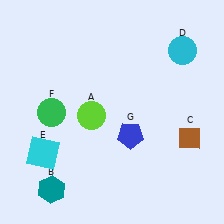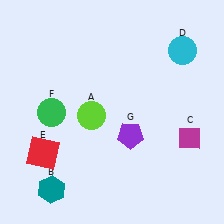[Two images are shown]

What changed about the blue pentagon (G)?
In Image 1, G is blue. In Image 2, it changed to purple.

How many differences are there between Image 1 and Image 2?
There are 3 differences between the two images.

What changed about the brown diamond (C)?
In Image 1, C is brown. In Image 2, it changed to magenta.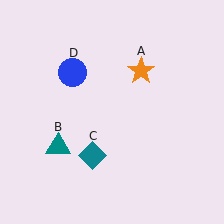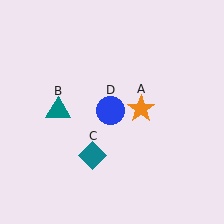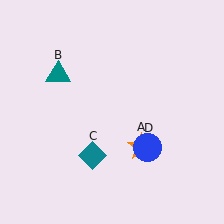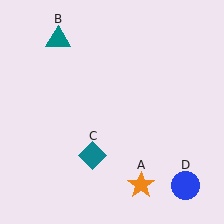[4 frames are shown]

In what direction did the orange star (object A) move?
The orange star (object A) moved down.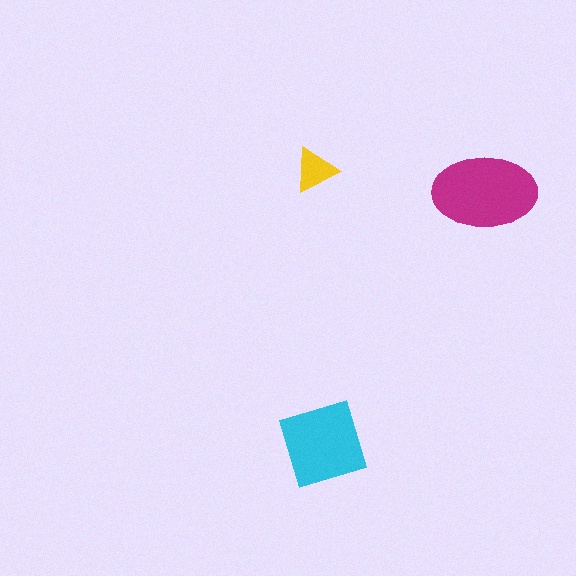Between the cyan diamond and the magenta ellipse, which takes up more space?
The magenta ellipse.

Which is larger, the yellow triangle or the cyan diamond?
The cyan diamond.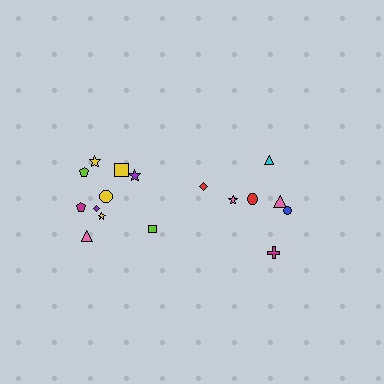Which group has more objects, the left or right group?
The left group.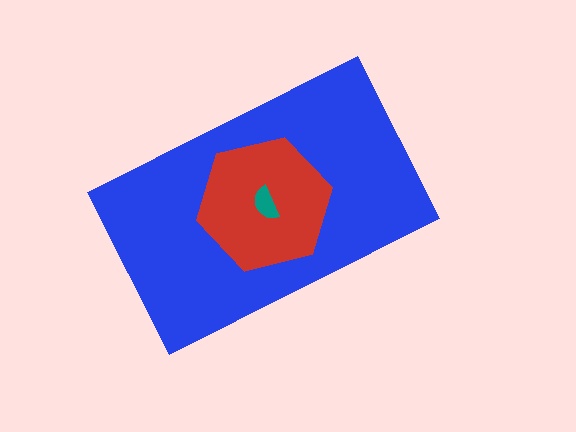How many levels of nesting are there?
3.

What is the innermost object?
The teal semicircle.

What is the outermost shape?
The blue rectangle.